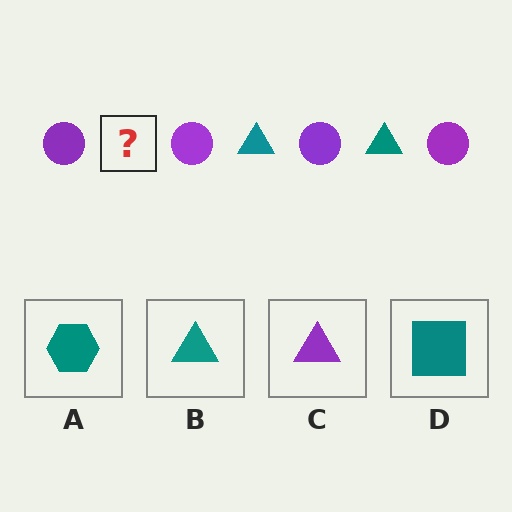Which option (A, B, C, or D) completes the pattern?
B.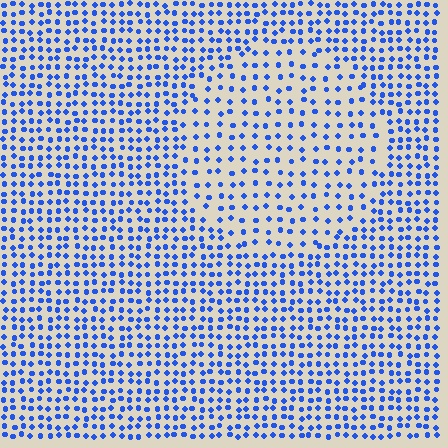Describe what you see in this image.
The image contains small blue elements arranged at two different densities. A circle-shaped region is visible where the elements are less densely packed than the surrounding area.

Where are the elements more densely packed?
The elements are more densely packed outside the circle boundary.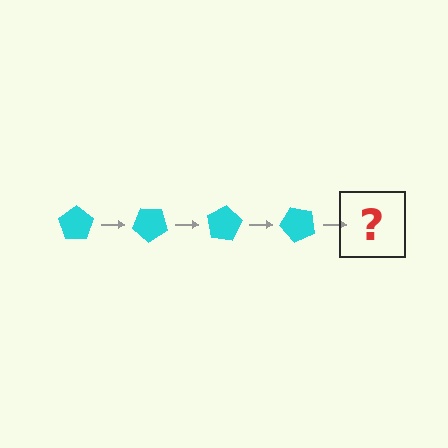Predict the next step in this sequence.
The next step is a cyan pentagon rotated 160 degrees.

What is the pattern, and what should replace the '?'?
The pattern is that the pentagon rotates 40 degrees each step. The '?' should be a cyan pentagon rotated 160 degrees.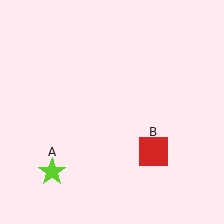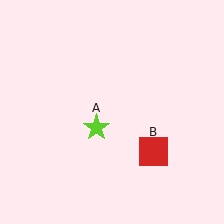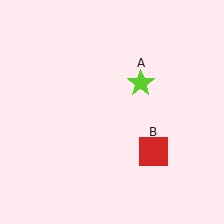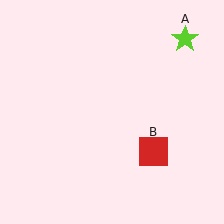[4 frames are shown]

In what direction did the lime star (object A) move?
The lime star (object A) moved up and to the right.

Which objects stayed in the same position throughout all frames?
Red square (object B) remained stationary.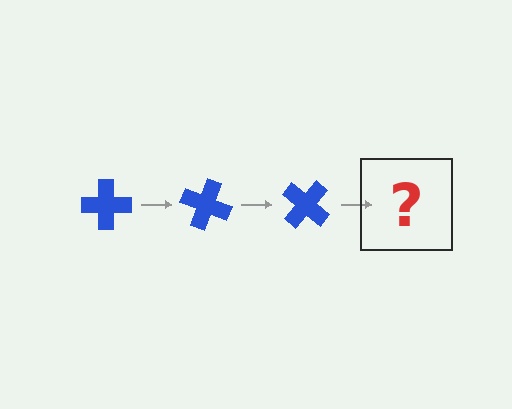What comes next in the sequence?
The next element should be a blue cross rotated 60 degrees.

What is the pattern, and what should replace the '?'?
The pattern is that the cross rotates 20 degrees each step. The '?' should be a blue cross rotated 60 degrees.